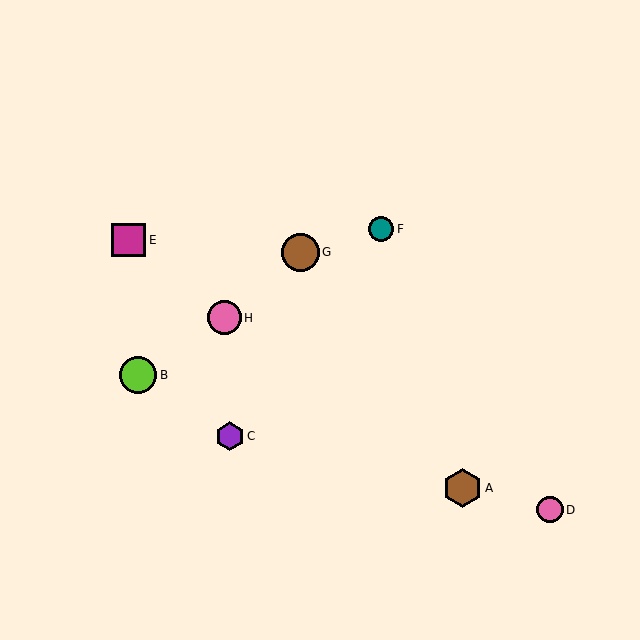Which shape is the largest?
The brown hexagon (labeled A) is the largest.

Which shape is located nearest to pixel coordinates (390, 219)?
The teal circle (labeled F) at (381, 229) is nearest to that location.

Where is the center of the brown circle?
The center of the brown circle is at (300, 252).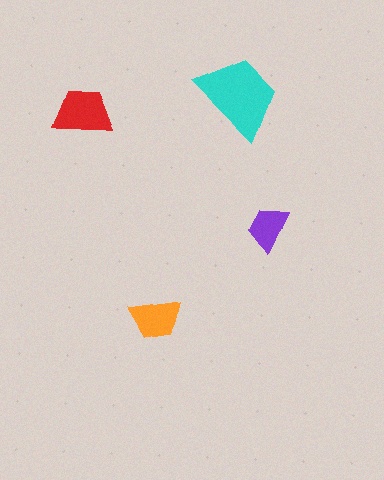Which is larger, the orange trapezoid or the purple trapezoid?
The orange one.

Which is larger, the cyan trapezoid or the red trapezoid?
The cyan one.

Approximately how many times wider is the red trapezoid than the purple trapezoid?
About 1.5 times wider.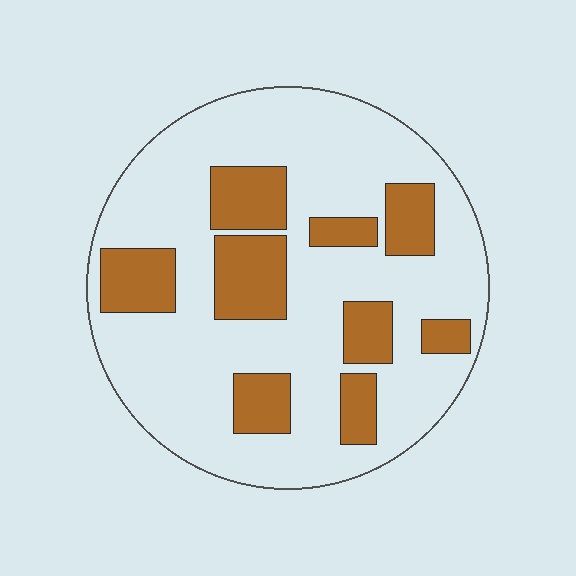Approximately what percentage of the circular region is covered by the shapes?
Approximately 25%.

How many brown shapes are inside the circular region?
9.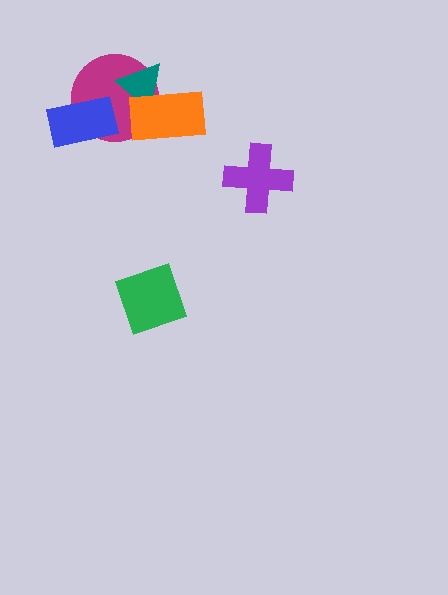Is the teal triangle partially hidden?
Yes, it is partially covered by another shape.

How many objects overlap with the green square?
0 objects overlap with the green square.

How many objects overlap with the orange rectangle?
2 objects overlap with the orange rectangle.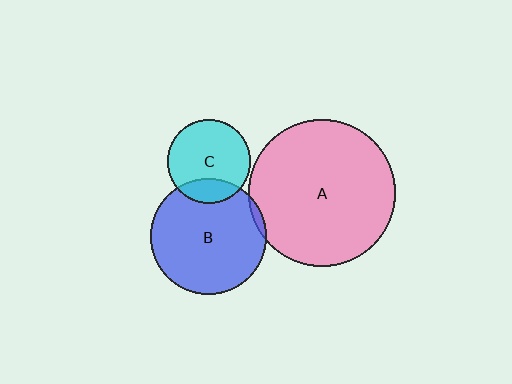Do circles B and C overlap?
Yes.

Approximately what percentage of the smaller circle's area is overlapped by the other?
Approximately 20%.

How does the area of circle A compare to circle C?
Approximately 3.1 times.